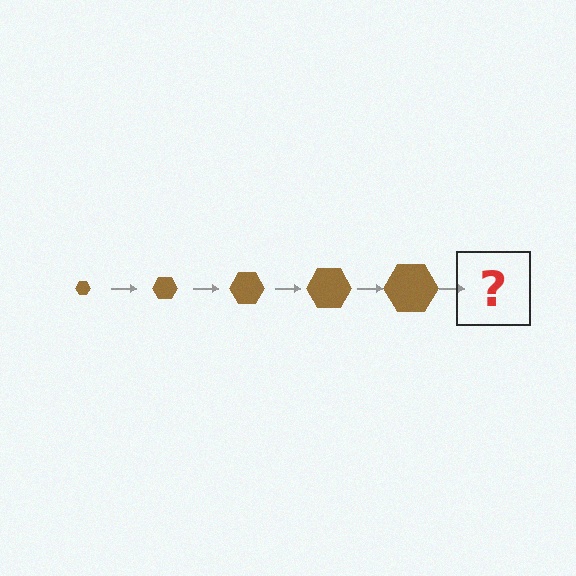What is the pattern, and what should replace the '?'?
The pattern is that the hexagon gets progressively larger each step. The '?' should be a brown hexagon, larger than the previous one.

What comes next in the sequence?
The next element should be a brown hexagon, larger than the previous one.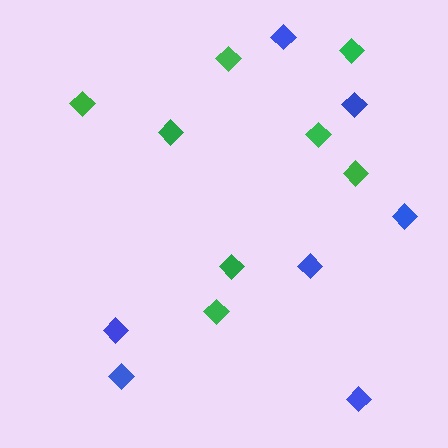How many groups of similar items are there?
There are 2 groups: one group of blue diamonds (7) and one group of green diamonds (8).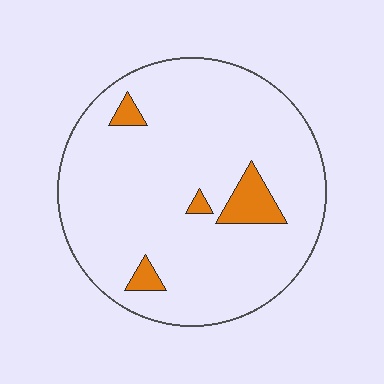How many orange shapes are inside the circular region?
4.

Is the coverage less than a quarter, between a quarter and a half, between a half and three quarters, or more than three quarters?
Less than a quarter.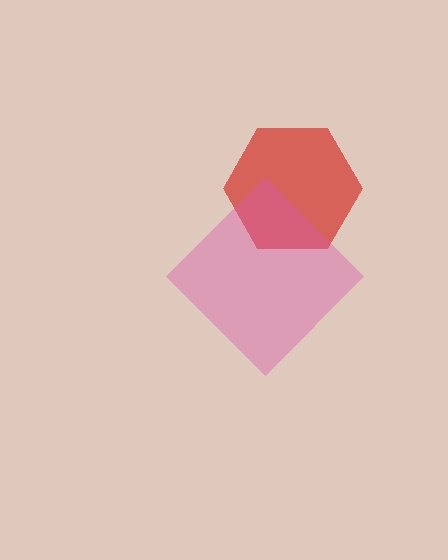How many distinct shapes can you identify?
There are 2 distinct shapes: a red hexagon, a pink diamond.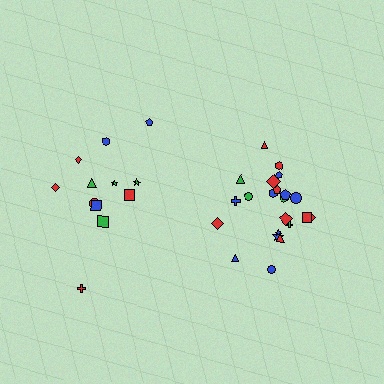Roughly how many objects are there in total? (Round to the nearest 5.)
Roughly 35 objects in total.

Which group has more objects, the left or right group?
The right group.